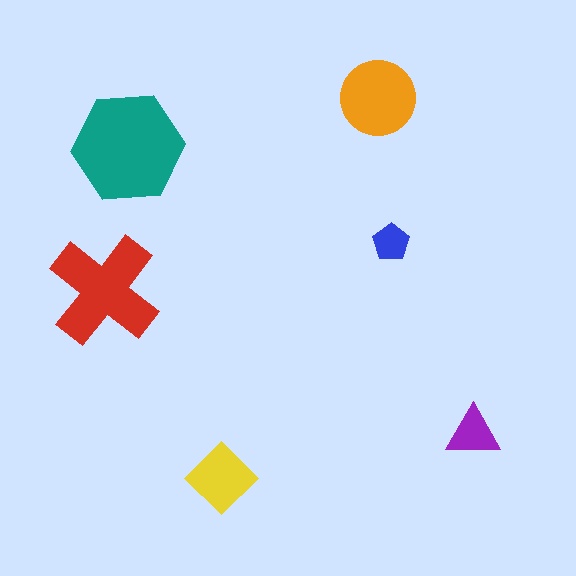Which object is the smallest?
The blue pentagon.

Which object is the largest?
The teal hexagon.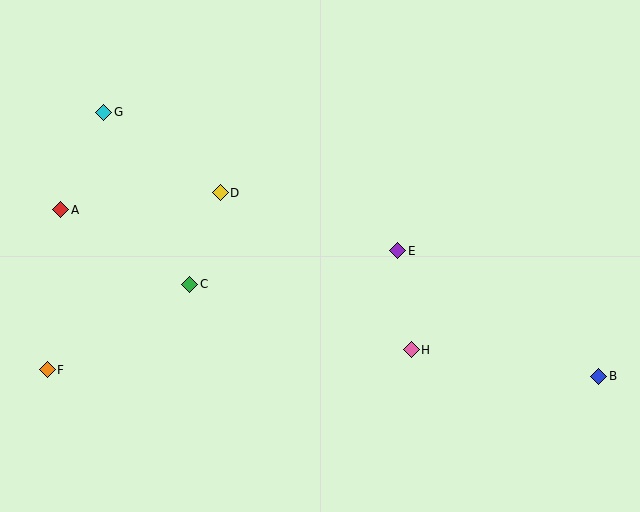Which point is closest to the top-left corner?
Point G is closest to the top-left corner.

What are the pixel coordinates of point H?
Point H is at (411, 350).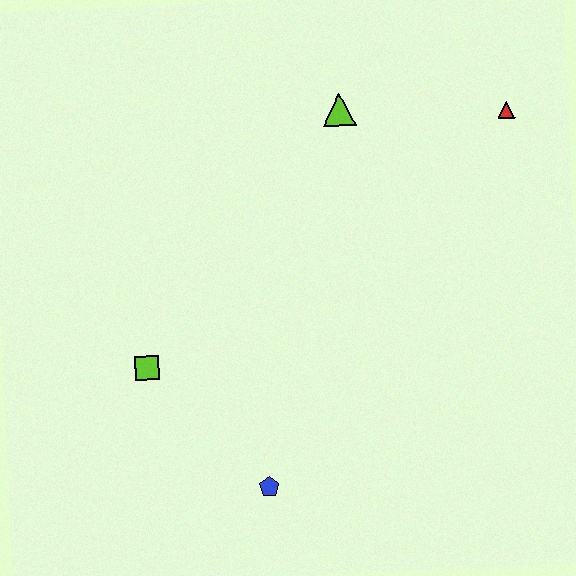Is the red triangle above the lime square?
Yes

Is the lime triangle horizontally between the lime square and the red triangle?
Yes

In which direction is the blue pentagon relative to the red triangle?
The blue pentagon is below the red triangle.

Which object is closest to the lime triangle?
The red triangle is closest to the lime triangle.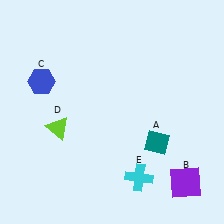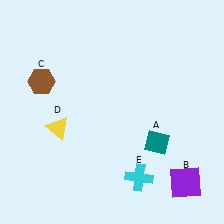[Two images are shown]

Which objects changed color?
C changed from blue to brown. D changed from lime to yellow.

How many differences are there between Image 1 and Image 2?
There are 2 differences between the two images.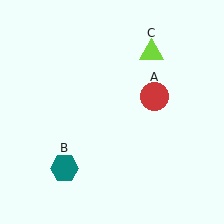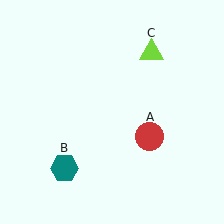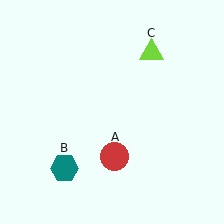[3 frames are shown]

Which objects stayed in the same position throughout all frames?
Teal hexagon (object B) and lime triangle (object C) remained stationary.